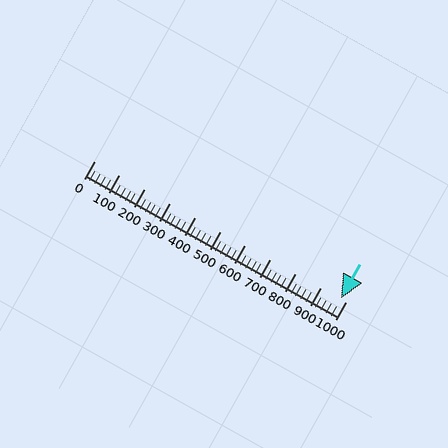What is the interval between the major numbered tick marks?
The major tick marks are spaced 100 units apart.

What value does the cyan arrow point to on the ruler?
The cyan arrow points to approximately 980.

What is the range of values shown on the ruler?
The ruler shows values from 0 to 1000.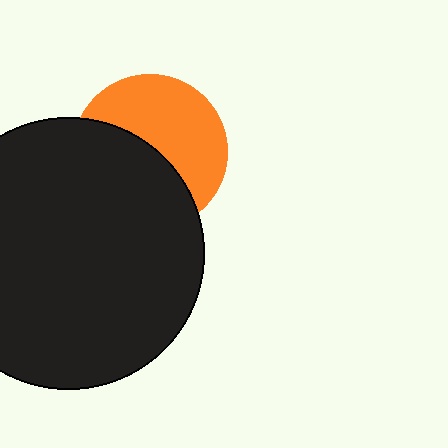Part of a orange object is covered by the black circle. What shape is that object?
It is a circle.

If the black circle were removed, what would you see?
You would see the complete orange circle.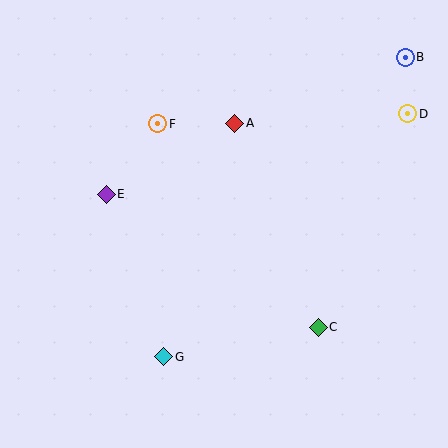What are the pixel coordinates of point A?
Point A is at (235, 123).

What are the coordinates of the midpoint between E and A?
The midpoint between E and A is at (170, 159).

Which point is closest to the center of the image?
Point A at (235, 123) is closest to the center.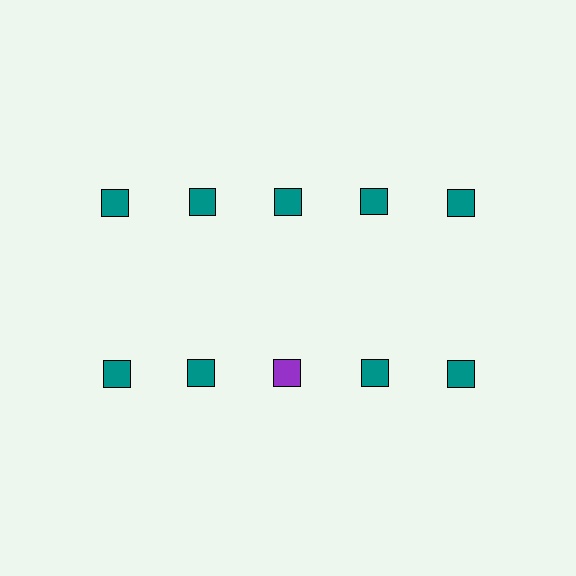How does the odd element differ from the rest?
It has a different color: purple instead of teal.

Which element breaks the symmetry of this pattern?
The purple square in the second row, center column breaks the symmetry. All other shapes are teal squares.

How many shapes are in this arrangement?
There are 10 shapes arranged in a grid pattern.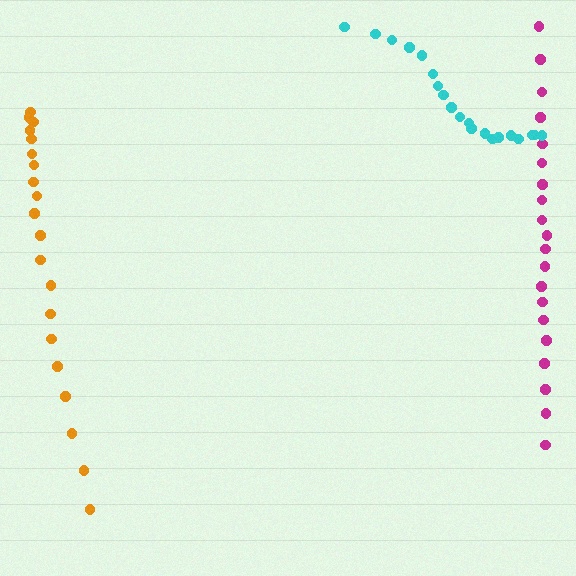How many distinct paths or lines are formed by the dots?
There are 3 distinct paths.